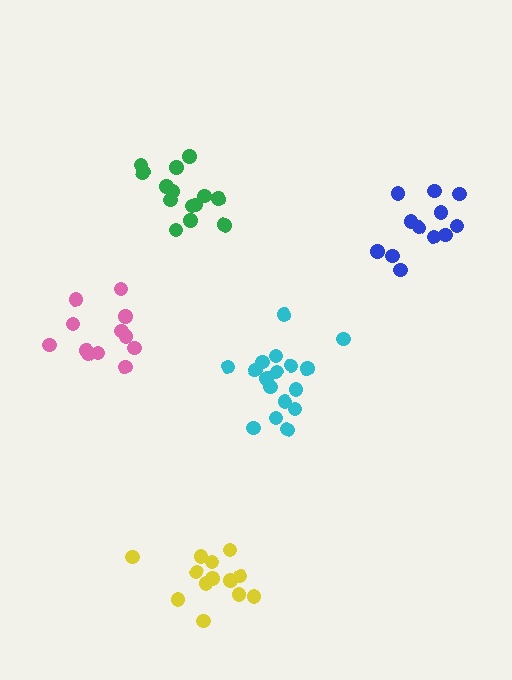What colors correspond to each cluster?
The clusters are colored: green, blue, pink, yellow, cyan.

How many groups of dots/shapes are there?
There are 5 groups.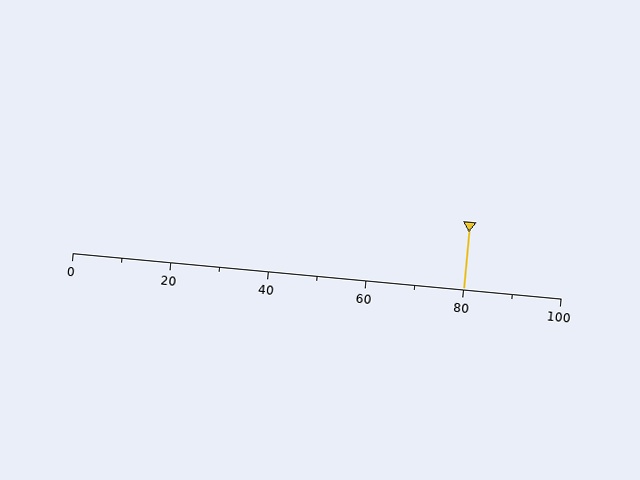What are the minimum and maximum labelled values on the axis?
The axis runs from 0 to 100.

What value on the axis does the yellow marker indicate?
The marker indicates approximately 80.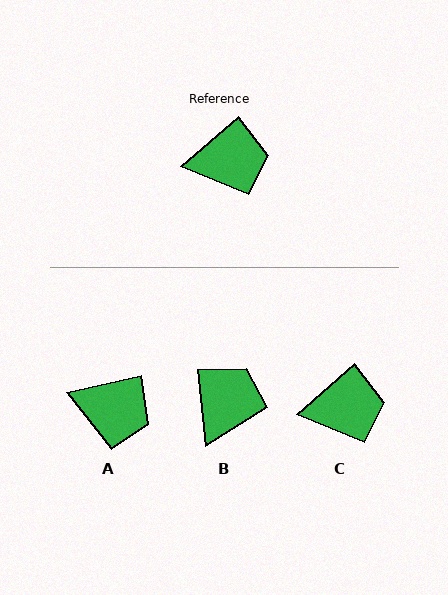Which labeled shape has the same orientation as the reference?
C.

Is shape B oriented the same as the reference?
No, it is off by about 55 degrees.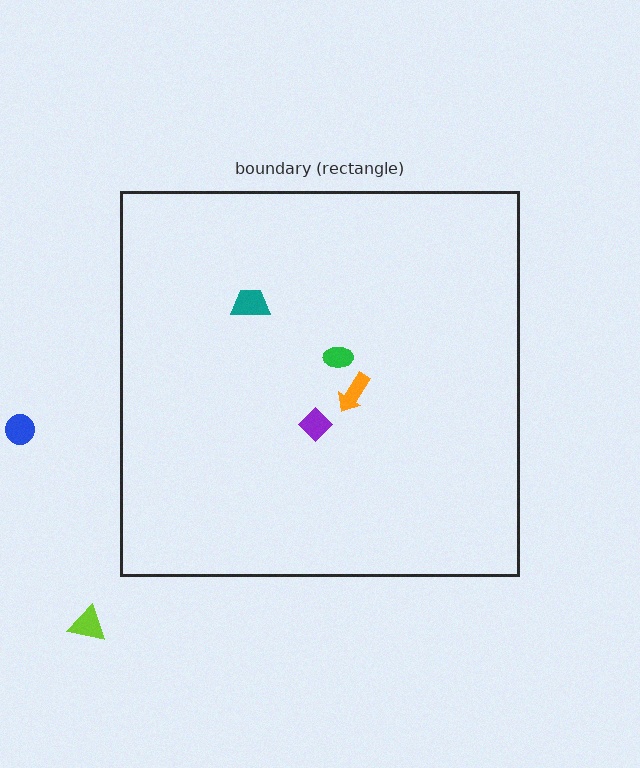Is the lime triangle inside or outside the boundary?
Outside.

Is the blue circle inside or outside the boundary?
Outside.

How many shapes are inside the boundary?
4 inside, 2 outside.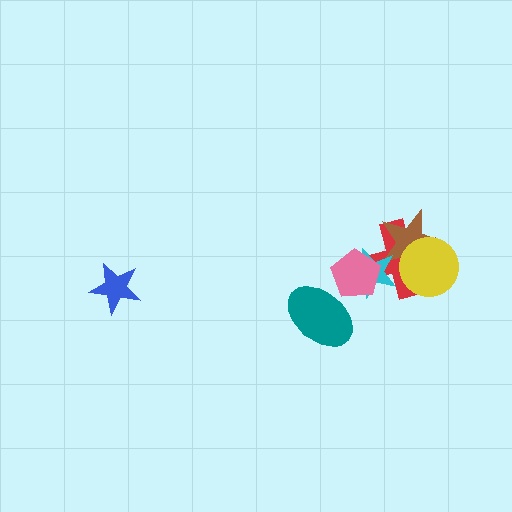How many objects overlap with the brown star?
3 objects overlap with the brown star.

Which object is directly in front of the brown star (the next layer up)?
The cyan star is directly in front of the brown star.